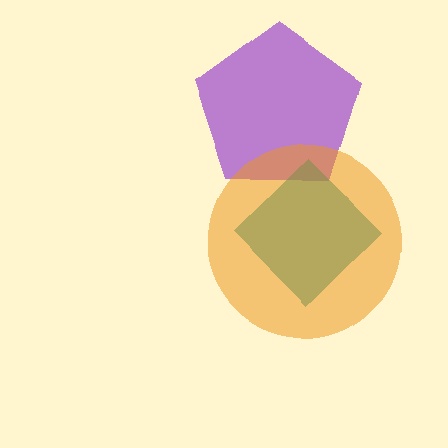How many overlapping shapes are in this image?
There are 3 overlapping shapes in the image.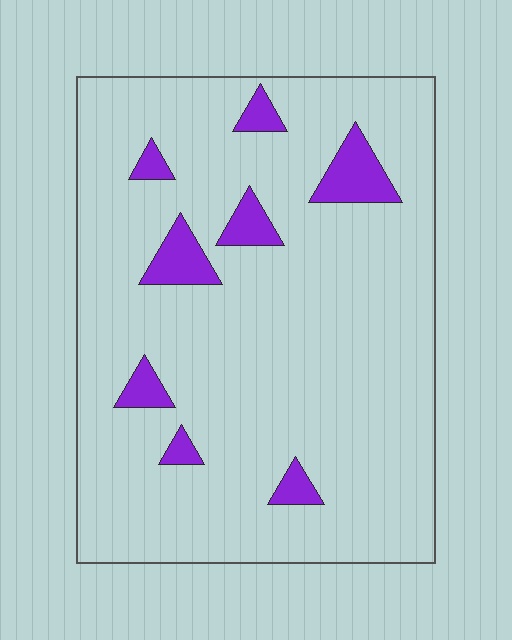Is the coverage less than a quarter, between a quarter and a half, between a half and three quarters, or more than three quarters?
Less than a quarter.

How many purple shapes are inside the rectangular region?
8.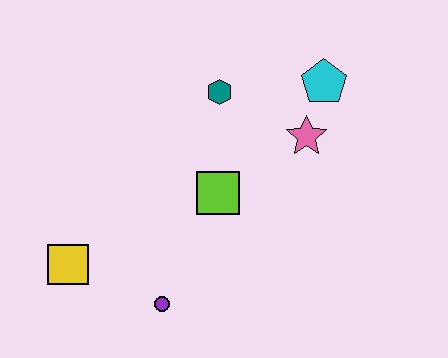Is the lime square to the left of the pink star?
Yes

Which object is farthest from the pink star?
The yellow square is farthest from the pink star.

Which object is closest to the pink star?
The cyan pentagon is closest to the pink star.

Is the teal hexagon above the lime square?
Yes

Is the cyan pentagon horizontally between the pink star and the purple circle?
No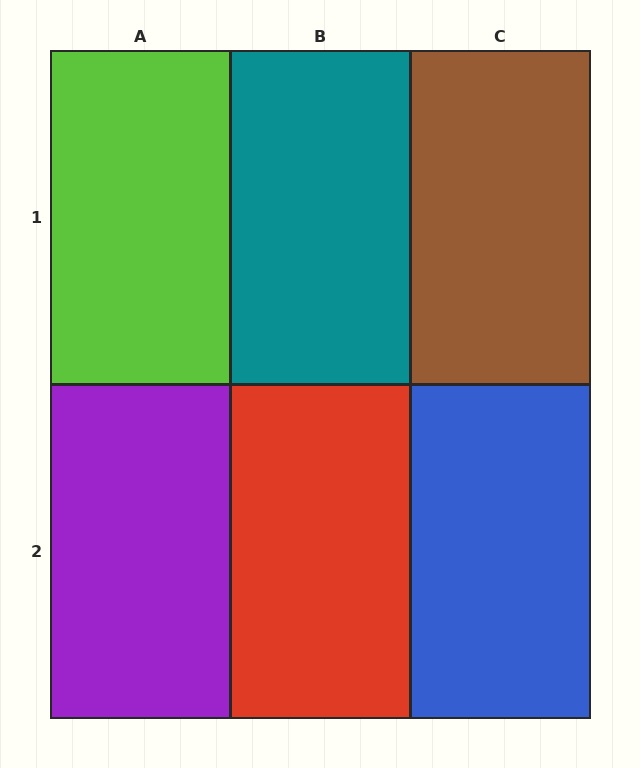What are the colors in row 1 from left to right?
Lime, teal, brown.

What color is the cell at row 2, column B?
Red.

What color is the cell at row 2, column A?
Purple.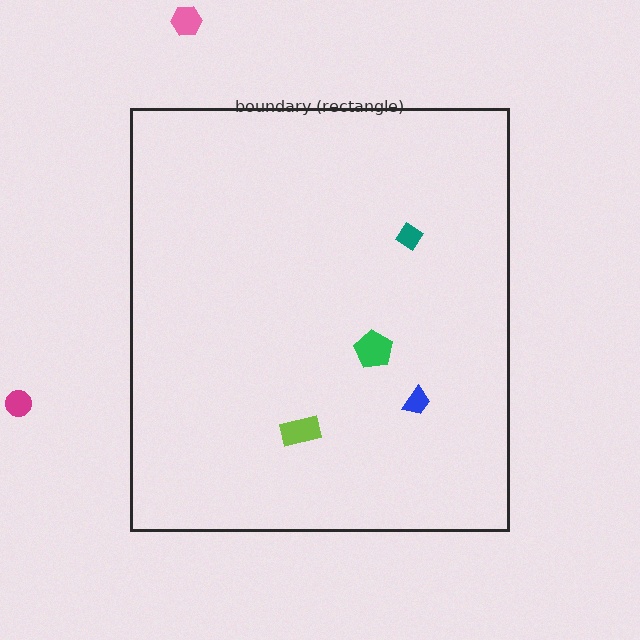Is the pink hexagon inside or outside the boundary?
Outside.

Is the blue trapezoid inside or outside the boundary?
Inside.